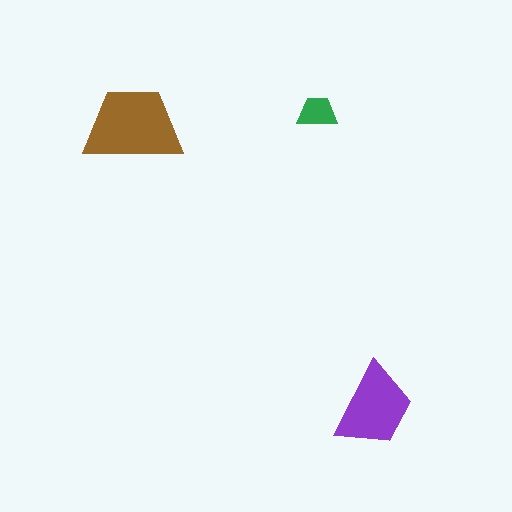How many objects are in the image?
There are 3 objects in the image.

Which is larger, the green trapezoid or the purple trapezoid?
The purple one.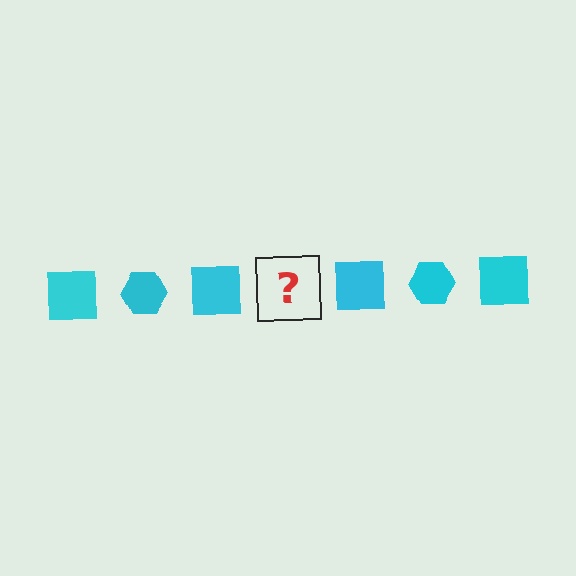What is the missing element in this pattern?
The missing element is a cyan hexagon.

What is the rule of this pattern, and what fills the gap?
The rule is that the pattern cycles through square, hexagon shapes in cyan. The gap should be filled with a cyan hexagon.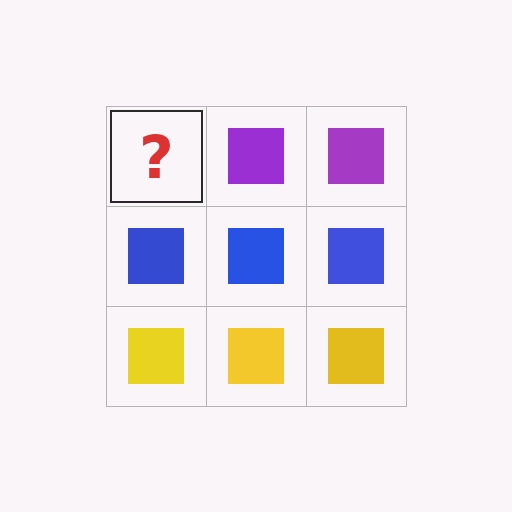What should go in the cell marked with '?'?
The missing cell should contain a purple square.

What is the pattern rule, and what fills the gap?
The rule is that each row has a consistent color. The gap should be filled with a purple square.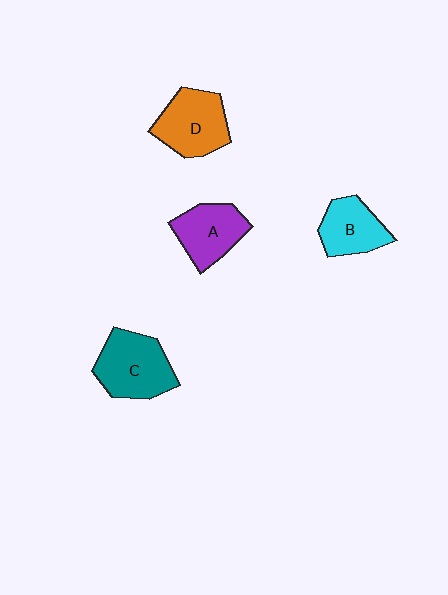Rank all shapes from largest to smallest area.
From largest to smallest: C (teal), D (orange), A (purple), B (cyan).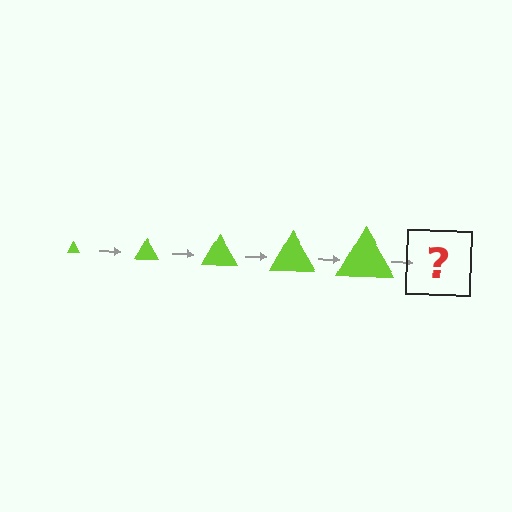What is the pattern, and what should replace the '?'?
The pattern is that the triangle gets progressively larger each step. The '?' should be a lime triangle, larger than the previous one.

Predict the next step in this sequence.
The next step is a lime triangle, larger than the previous one.